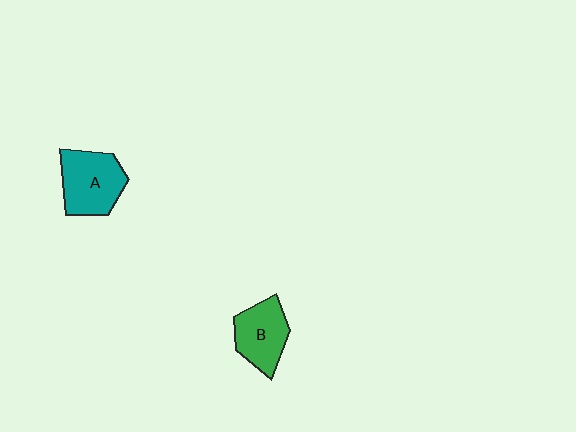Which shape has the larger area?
Shape A (teal).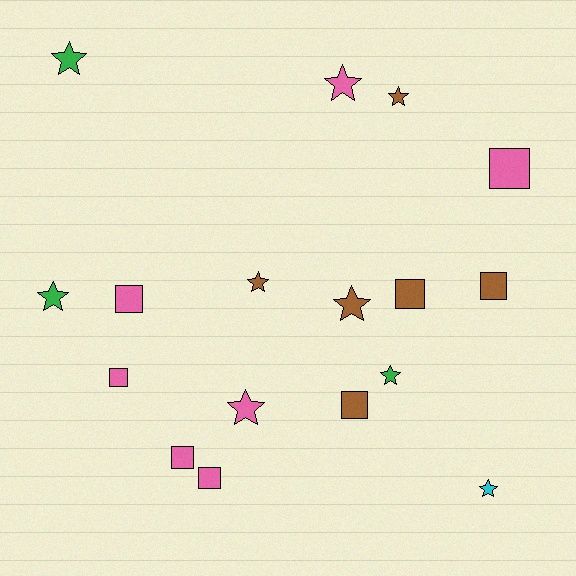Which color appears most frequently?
Pink, with 7 objects.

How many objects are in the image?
There are 17 objects.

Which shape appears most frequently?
Star, with 9 objects.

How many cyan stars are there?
There is 1 cyan star.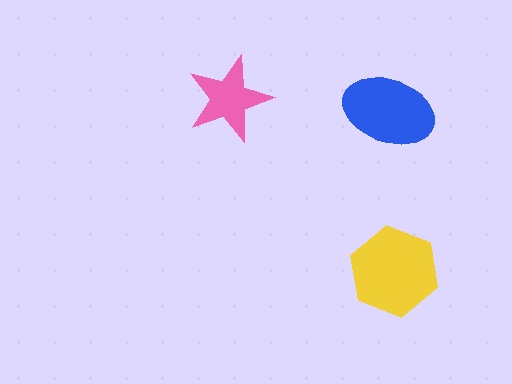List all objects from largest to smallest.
The yellow hexagon, the blue ellipse, the pink star.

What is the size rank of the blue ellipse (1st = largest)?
2nd.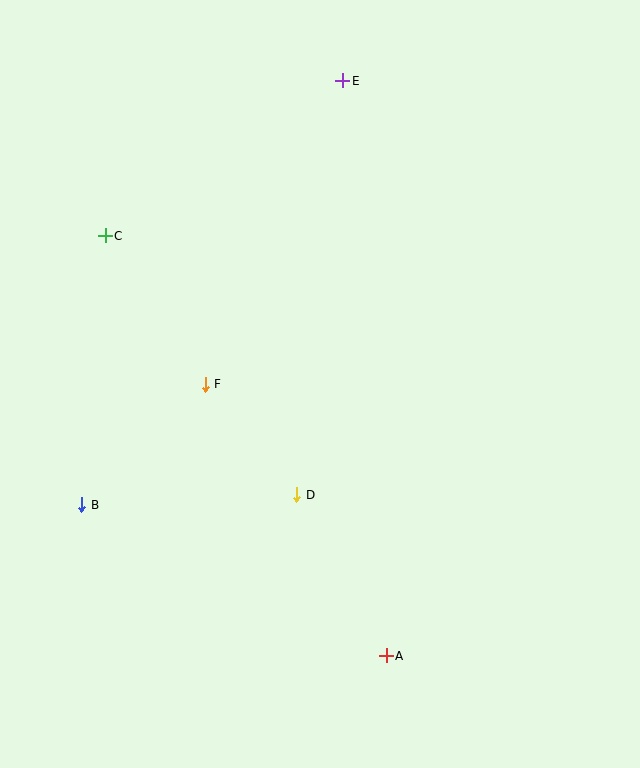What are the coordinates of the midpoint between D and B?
The midpoint between D and B is at (189, 500).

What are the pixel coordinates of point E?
Point E is at (343, 81).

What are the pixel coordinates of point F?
Point F is at (205, 384).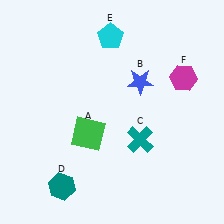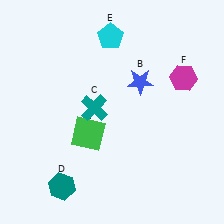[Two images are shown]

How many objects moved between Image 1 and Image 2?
1 object moved between the two images.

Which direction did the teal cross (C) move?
The teal cross (C) moved left.